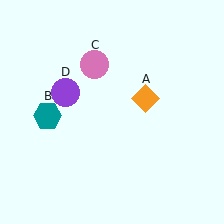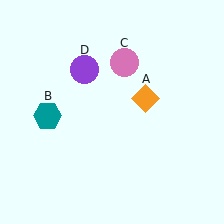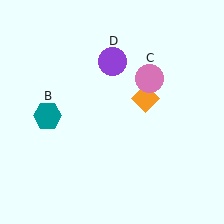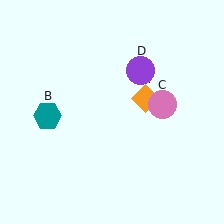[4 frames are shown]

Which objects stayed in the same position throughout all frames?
Orange diamond (object A) and teal hexagon (object B) remained stationary.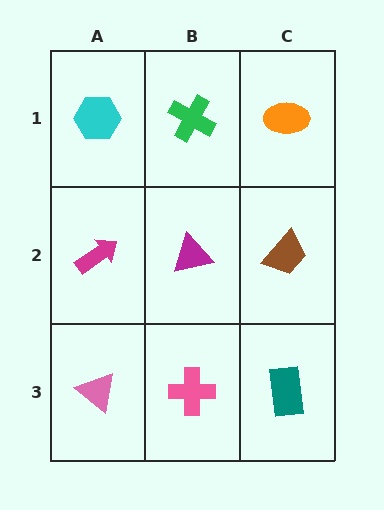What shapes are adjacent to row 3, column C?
A brown trapezoid (row 2, column C), a pink cross (row 3, column B).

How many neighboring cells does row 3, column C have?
2.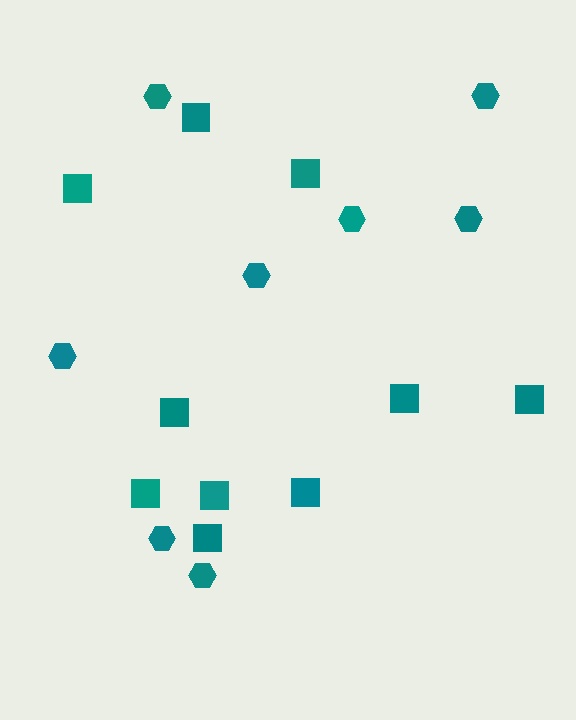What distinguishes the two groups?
There are 2 groups: one group of hexagons (8) and one group of squares (10).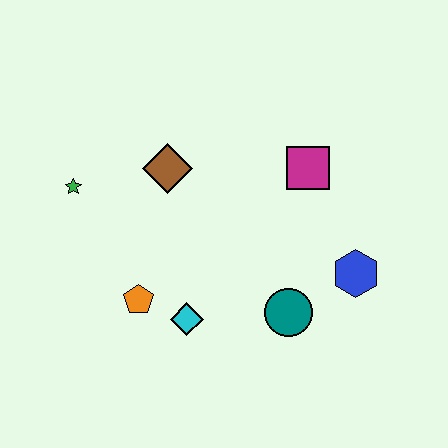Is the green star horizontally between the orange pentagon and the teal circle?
No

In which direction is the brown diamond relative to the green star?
The brown diamond is to the right of the green star.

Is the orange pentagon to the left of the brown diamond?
Yes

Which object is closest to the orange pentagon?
The cyan diamond is closest to the orange pentagon.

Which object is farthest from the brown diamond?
The blue hexagon is farthest from the brown diamond.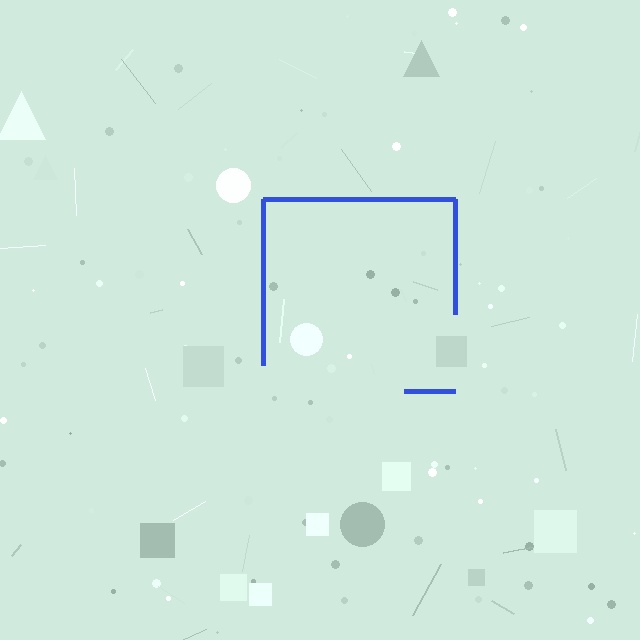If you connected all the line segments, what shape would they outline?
They would outline a square.